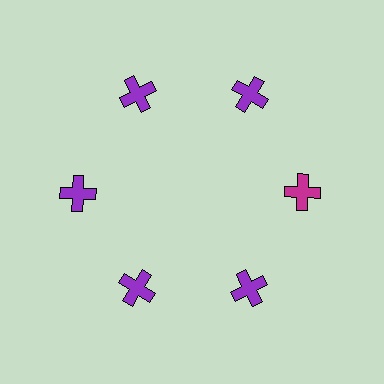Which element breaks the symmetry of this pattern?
The magenta cross at roughly the 3 o'clock position breaks the symmetry. All other shapes are purple crosses.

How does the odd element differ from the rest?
It has a different color: magenta instead of purple.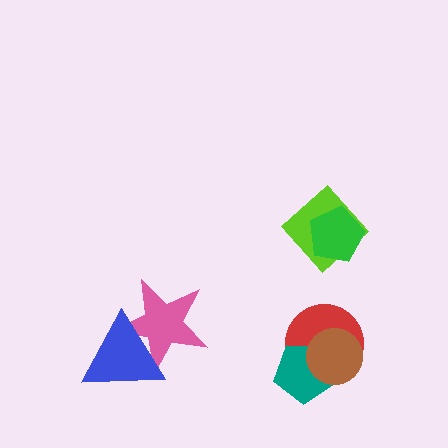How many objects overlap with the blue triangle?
1 object overlaps with the blue triangle.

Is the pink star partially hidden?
Yes, it is partially covered by another shape.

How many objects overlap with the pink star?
1 object overlaps with the pink star.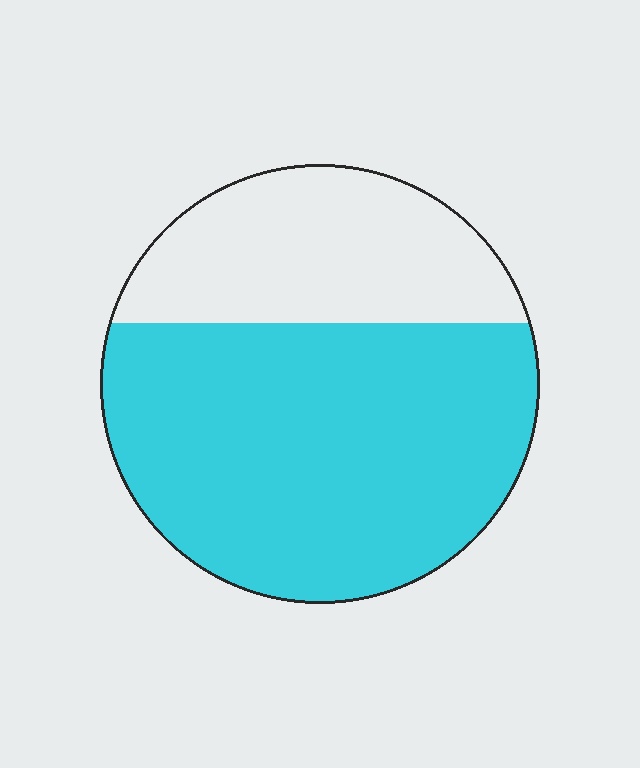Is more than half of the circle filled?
Yes.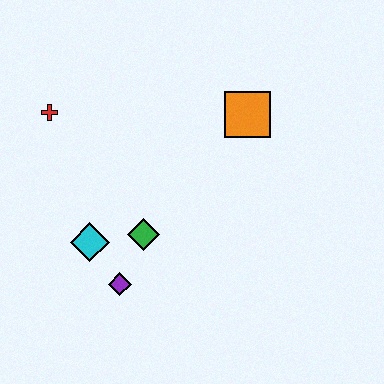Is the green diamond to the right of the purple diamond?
Yes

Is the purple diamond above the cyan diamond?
No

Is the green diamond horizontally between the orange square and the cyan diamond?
Yes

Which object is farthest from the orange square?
The purple diamond is farthest from the orange square.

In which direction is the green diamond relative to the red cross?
The green diamond is below the red cross.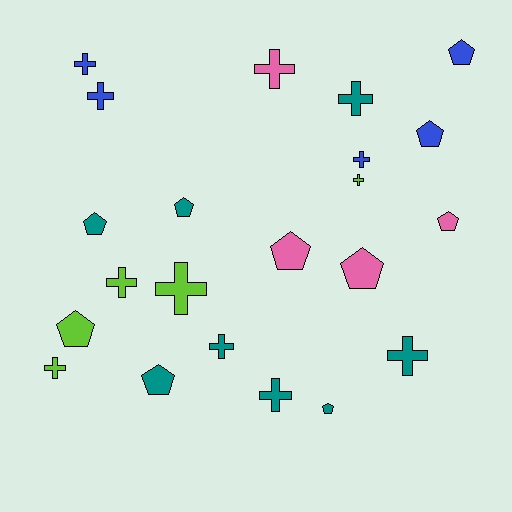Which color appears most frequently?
Teal, with 8 objects.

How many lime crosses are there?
There are 4 lime crosses.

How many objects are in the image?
There are 22 objects.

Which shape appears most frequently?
Cross, with 12 objects.